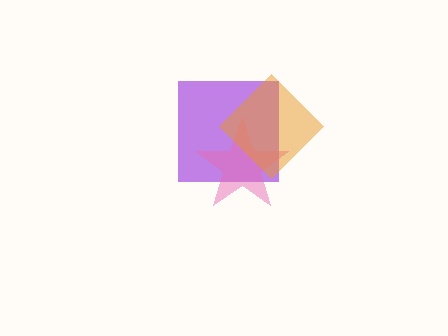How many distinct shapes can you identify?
There are 3 distinct shapes: a purple square, a pink star, an orange diamond.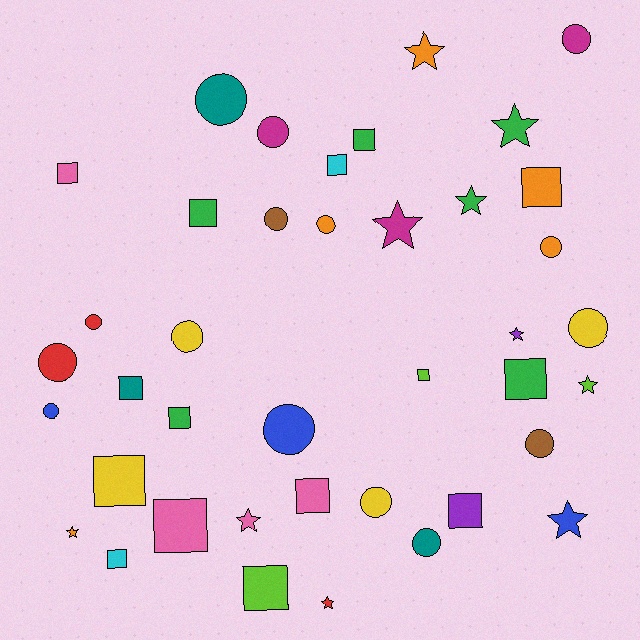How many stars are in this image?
There are 10 stars.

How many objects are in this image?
There are 40 objects.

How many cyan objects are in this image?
There are 2 cyan objects.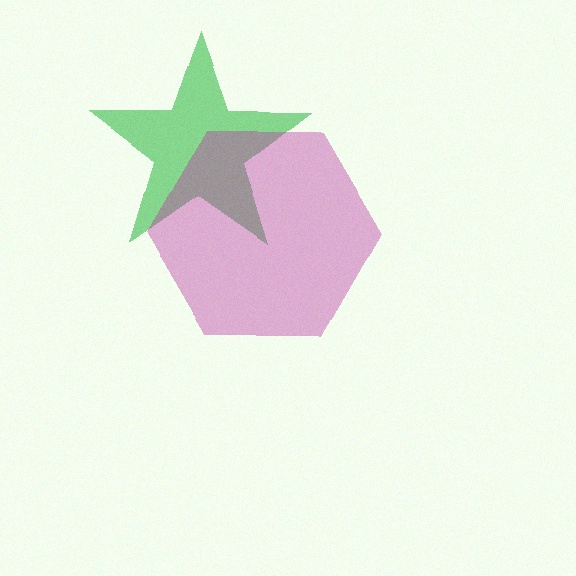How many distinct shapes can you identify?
There are 2 distinct shapes: a green star, a magenta hexagon.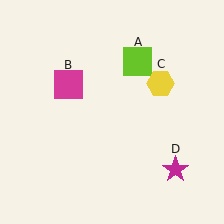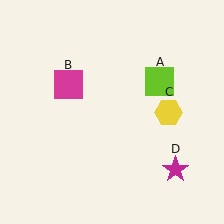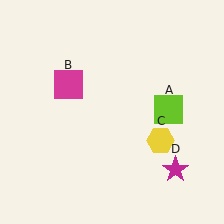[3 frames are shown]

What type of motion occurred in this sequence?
The lime square (object A), yellow hexagon (object C) rotated clockwise around the center of the scene.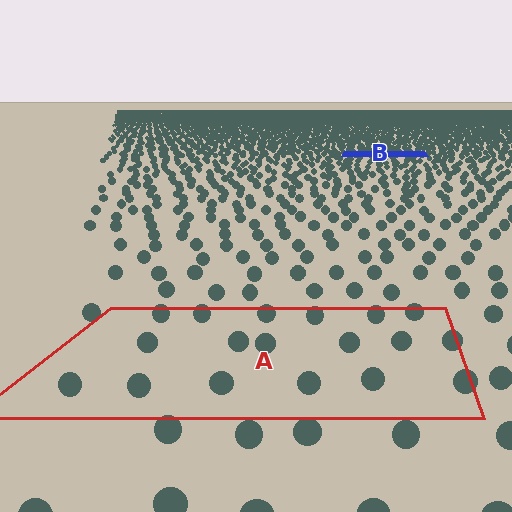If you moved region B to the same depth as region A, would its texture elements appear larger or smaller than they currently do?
They would appear larger. At a closer depth, the same texture elements are projected at a bigger on-screen size.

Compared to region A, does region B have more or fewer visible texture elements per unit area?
Region B has more texture elements per unit area — they are packed more densely because it is farther away.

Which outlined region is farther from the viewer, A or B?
Region B is farther from the viewer — the texture elements inside it appear smaller and more densely packed.